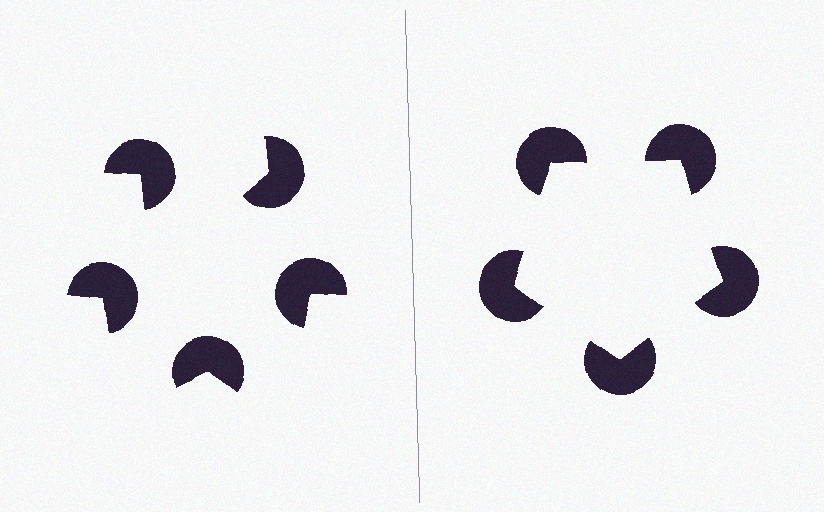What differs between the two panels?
The pac-man discs are positioned identically on both sides; only the wedge orientations differ. On the right they align to a pentagon; on the left they are misaligned.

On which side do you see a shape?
An illusory pentagon appears on the right side. On the left side the wedge cuts are rotated, so no coherent shape forms.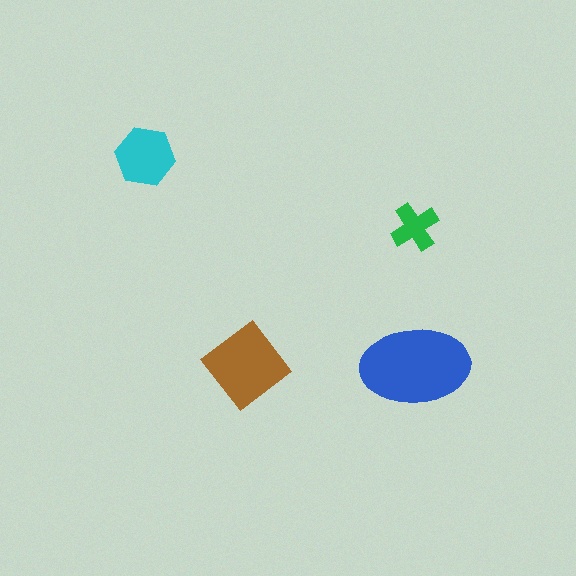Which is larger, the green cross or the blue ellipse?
The blue ellipse.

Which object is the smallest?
The green cross.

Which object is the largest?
The blue ellipse.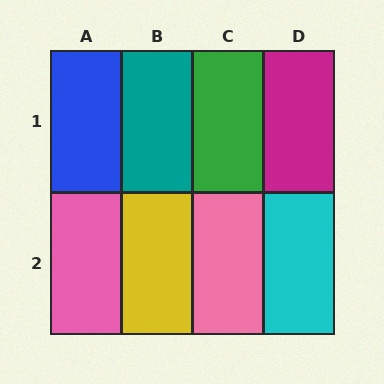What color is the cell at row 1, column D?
Magenta.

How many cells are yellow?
1 cell is yellow.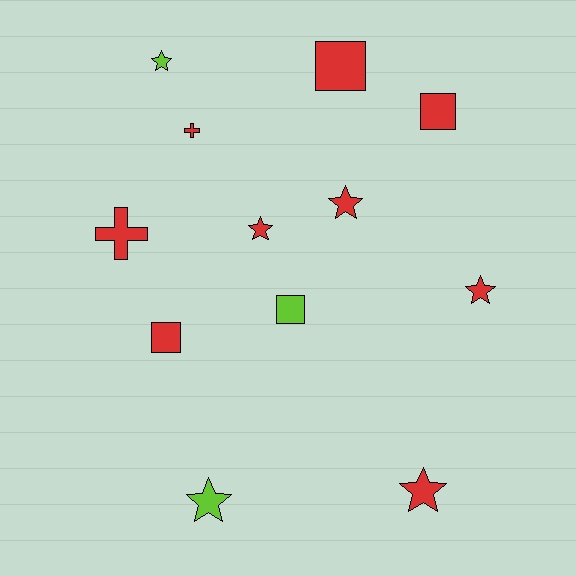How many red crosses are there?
There are 2 red crosses.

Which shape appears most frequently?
Star, with 6 objects.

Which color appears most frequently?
Red, with 9 objects.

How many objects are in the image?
There are 12 objects.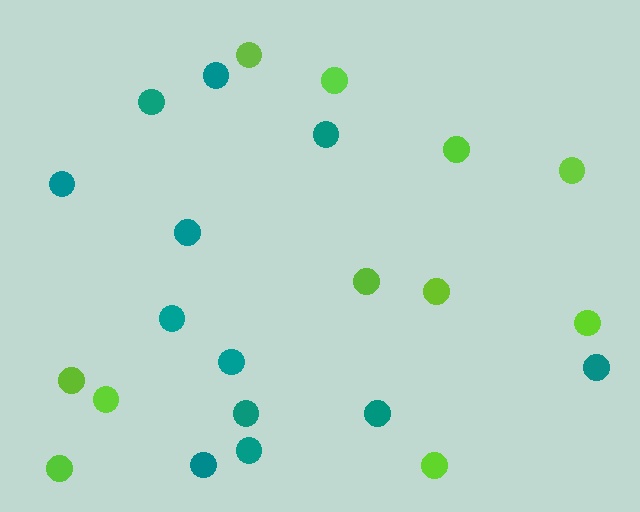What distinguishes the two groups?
There are 2 groups: one group of lime circles (11) and one group of teal circles (12).